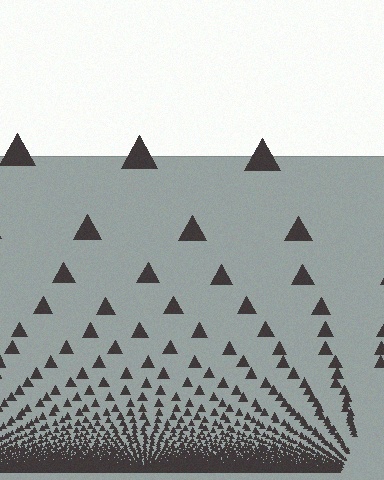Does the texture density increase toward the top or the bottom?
Density increases toward the bottom.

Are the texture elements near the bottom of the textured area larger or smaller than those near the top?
Smaller. The gradient is inverted — elements near the bottom are smaller and denser.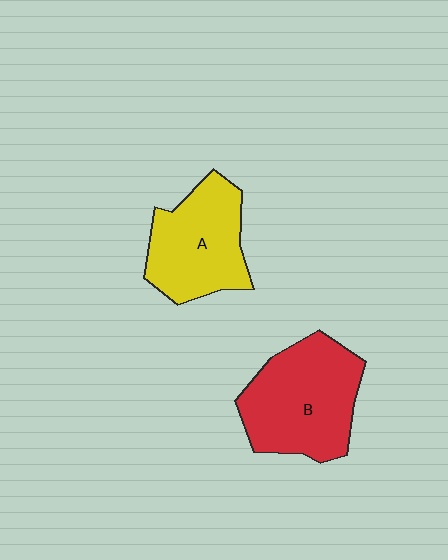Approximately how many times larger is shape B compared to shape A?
Approximately 1.2 times.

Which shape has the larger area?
Shape B (red).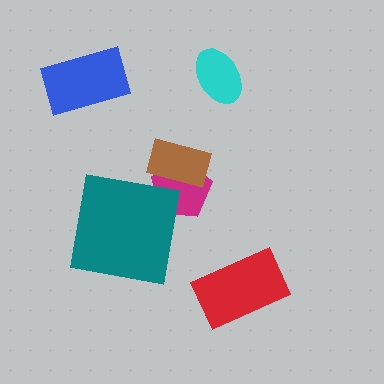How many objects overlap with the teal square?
1 object overlaps with the teal square.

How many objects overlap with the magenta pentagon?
2 objects overlap with the magenta pentagon.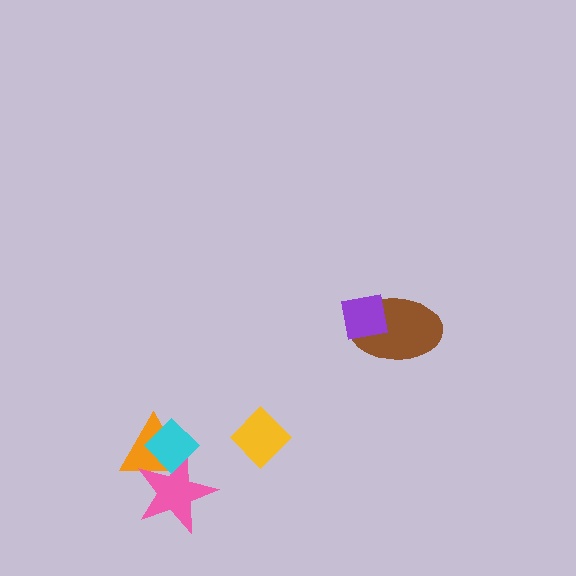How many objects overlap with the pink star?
2 objects overlap with the pink star.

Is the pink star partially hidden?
Yes, it is partially covered by another shape.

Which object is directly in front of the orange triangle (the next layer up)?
The pink star is directly in front of the orange triangle.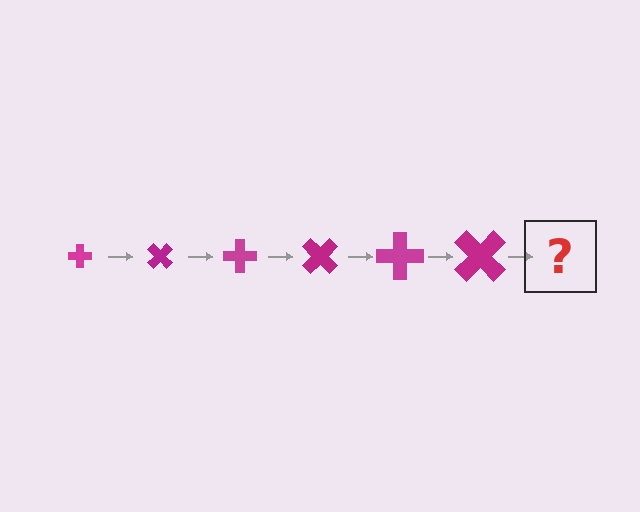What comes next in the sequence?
The next element should be a cross, larger than the previous one and rotated 270 degrees from the start.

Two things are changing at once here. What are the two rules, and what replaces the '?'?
The two rules are that the cross grows larger each step and it rotates 45 degrees each step. The '?' should be a cross, larger than the previous one and rotated 270 degrees from the start.